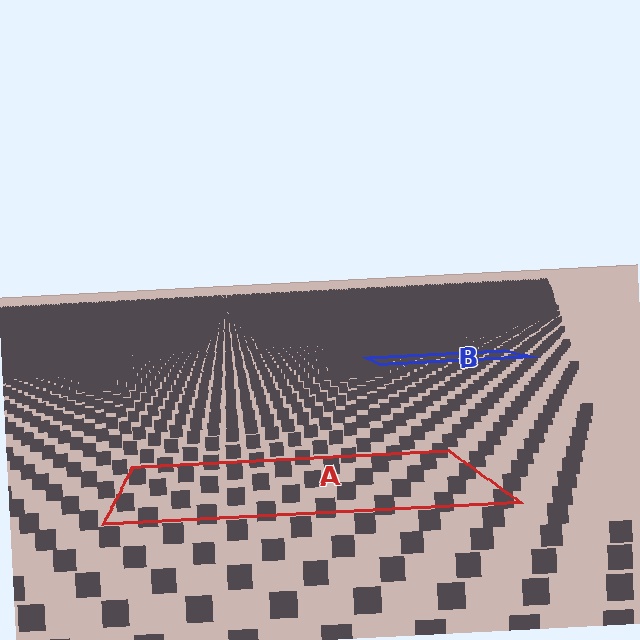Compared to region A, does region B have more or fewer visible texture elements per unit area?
Region B has more texture elements per unit area — they are packed more densely because it is farther away.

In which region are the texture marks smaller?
The texture marks are smaller in region B, because it is farther away.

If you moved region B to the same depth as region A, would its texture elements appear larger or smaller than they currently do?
They would appear larger. At a closer depth, the same texture elements are projected at a bigger on-screen size.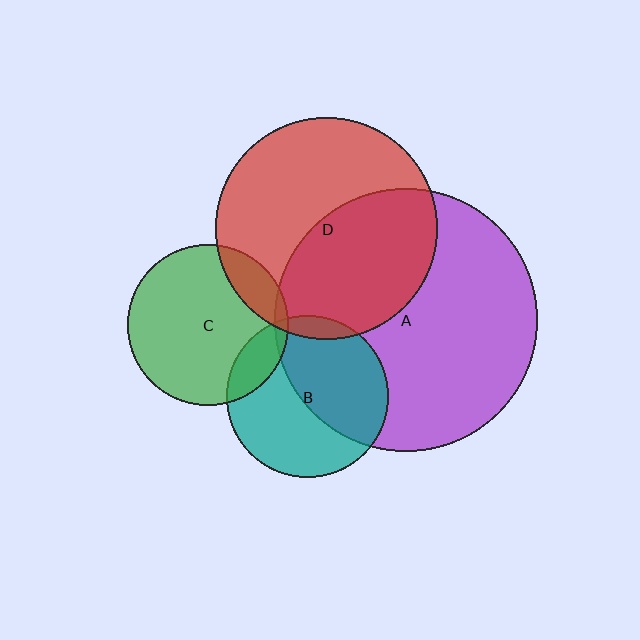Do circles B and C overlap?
Yes.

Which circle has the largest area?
Circle A (purple).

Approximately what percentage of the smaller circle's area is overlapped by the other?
Approximately 15%.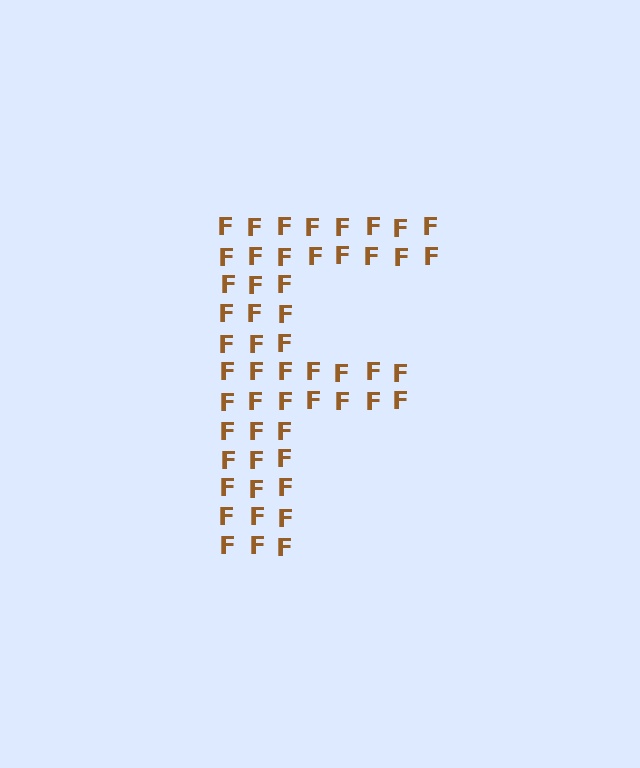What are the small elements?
The small elements are letter F's.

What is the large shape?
The large shape is the letter F.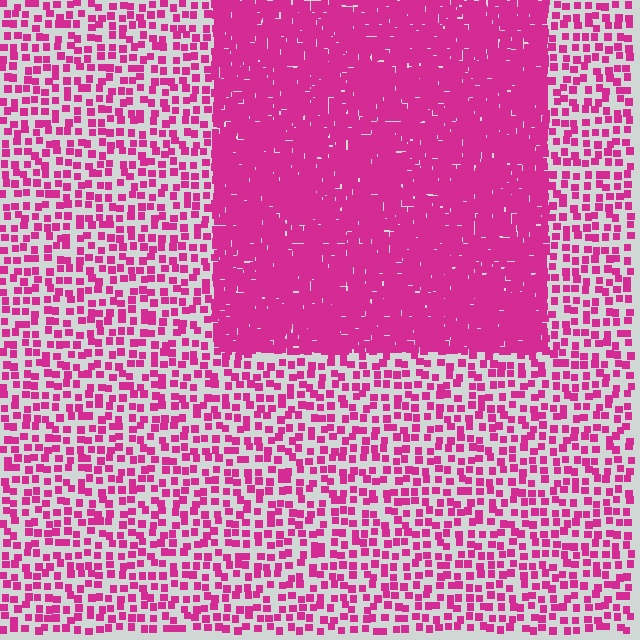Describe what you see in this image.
The image contains small magenta elements arranged at two different densities. A rectangle-shaped region is visible where the elements are more densely packed than the surrounding area.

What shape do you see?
I see a rectangle.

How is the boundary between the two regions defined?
The boundary is defined by a change in element density (approximately 3.0x ratio). All elements are the same color, size, and shape.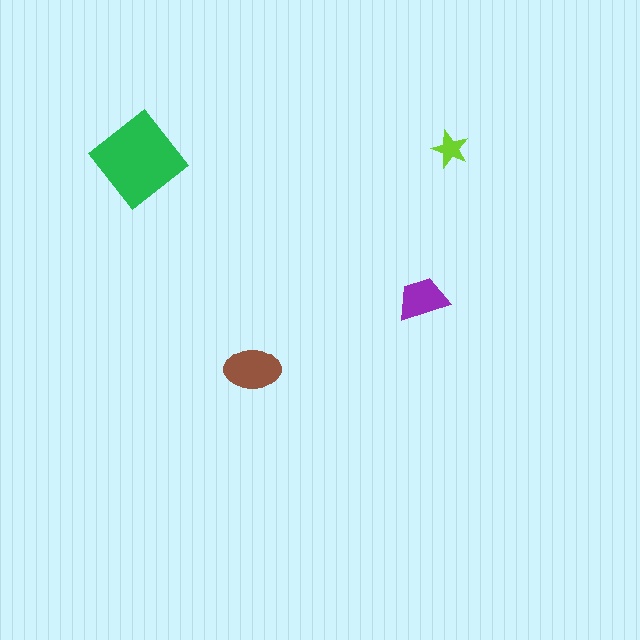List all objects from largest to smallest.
The green diamond, the brown ellipse, the purple trapezoid, the lime star.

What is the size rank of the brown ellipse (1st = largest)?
2nd.